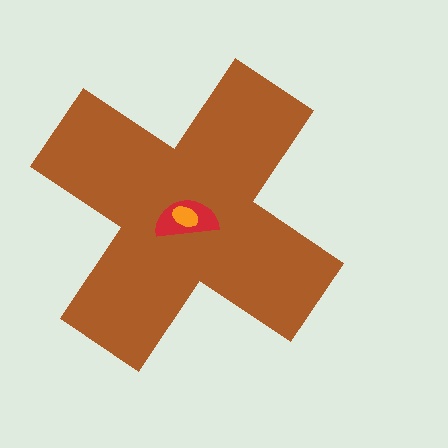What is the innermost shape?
The orange ellipse.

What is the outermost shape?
The brown cross.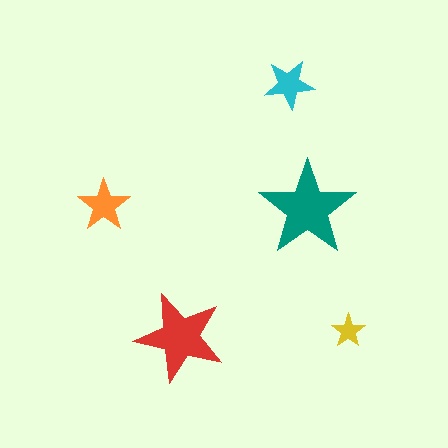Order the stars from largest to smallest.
the teal one, the red one, the orange one, the cyan one, the yellow one.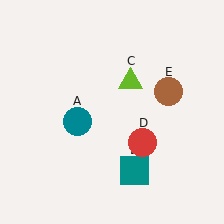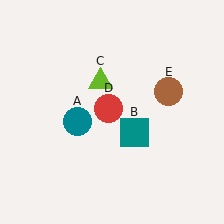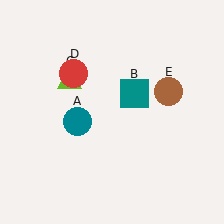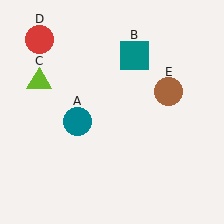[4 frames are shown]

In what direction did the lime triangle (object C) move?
The lime triangle (object C) moved left.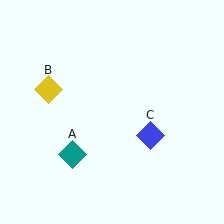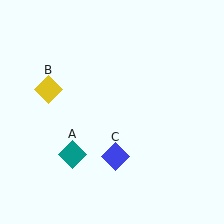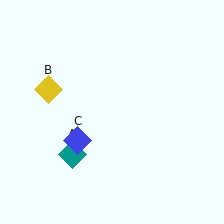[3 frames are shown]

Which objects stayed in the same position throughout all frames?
Teal diamond (object A) and yellow diamond (object B) remained stationary.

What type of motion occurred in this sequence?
The blue diamond (object C) rotated clockwise around the center of the scene.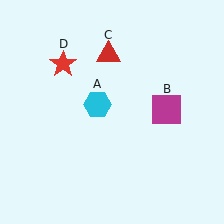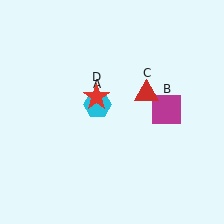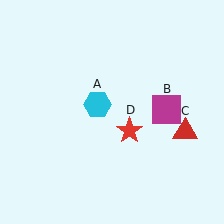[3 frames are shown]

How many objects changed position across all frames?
2 objects changed position: red triangle (object C), red star (object D).